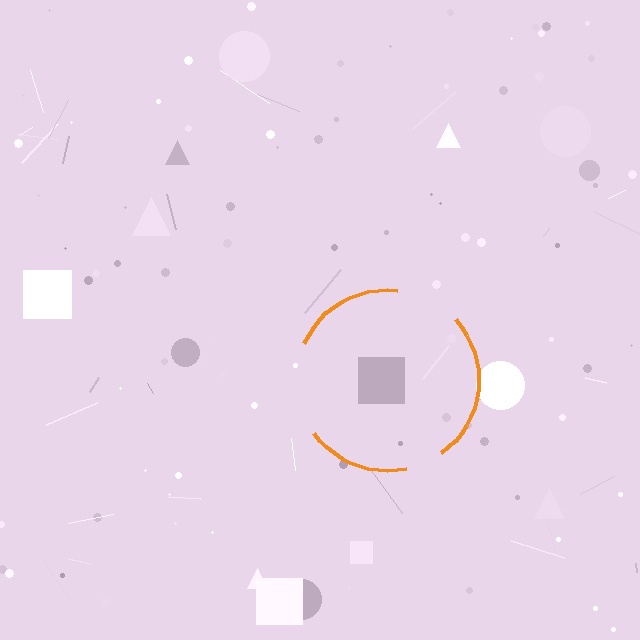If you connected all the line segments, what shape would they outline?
They would outline a circle.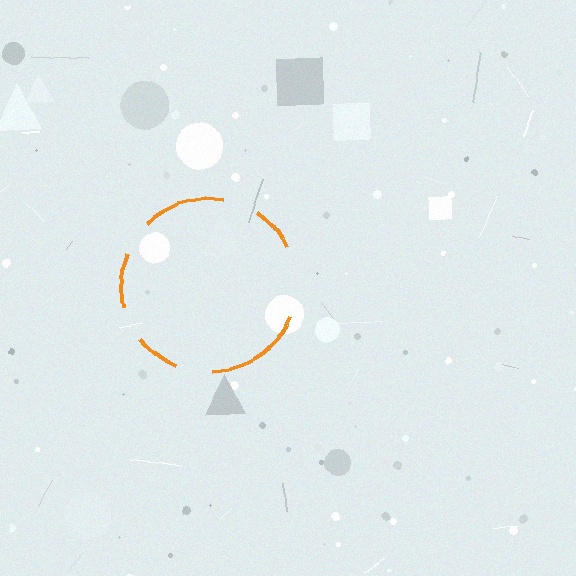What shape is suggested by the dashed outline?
The dashed outline suggests a circle.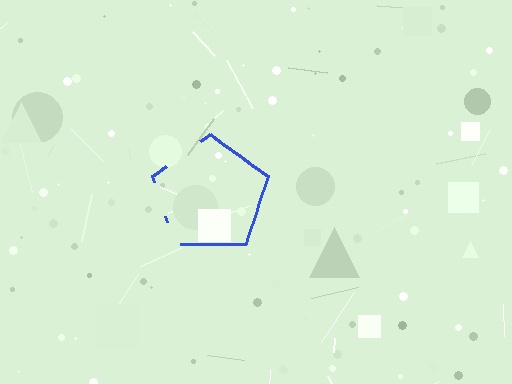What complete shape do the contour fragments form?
The contour fragments form a pentagon.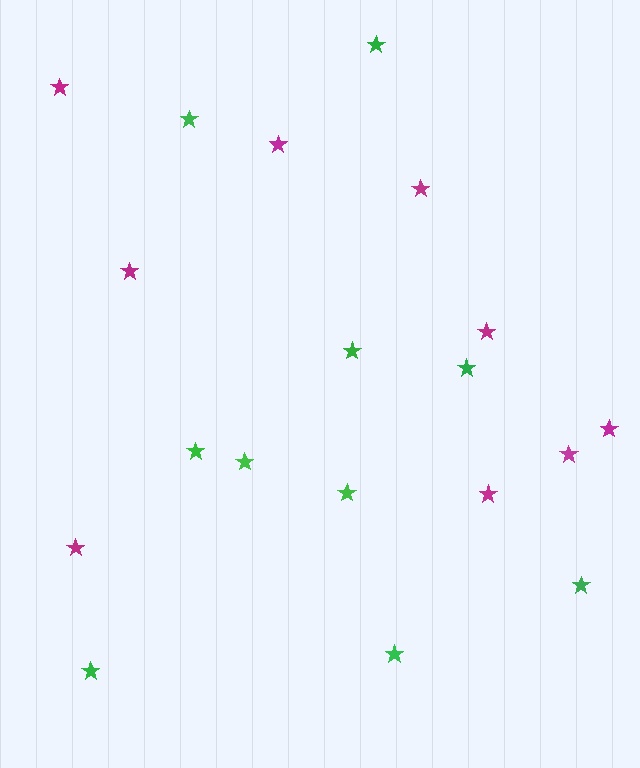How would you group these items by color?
There are 2 groups: one group of magenta stars (9) and one group of green stars (10).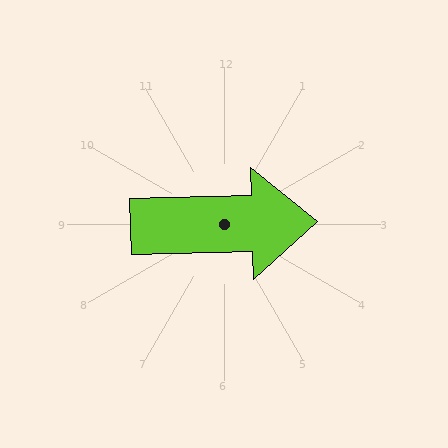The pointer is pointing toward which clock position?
Roughly 3 o'clock.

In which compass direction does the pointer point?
East.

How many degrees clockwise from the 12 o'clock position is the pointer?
Approximately 89 degrees.